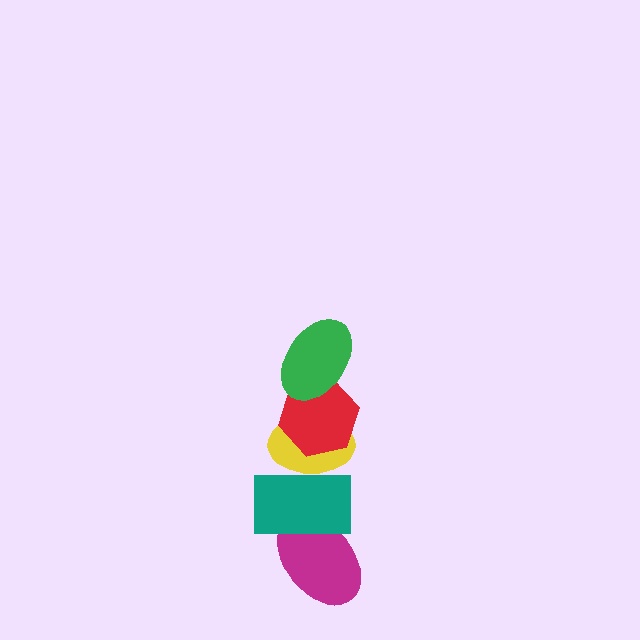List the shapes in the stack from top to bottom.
From top to bottom: the green ellipse, the red hexagon, the yellow ellipse, the teal rectangle, the magenta ellipse.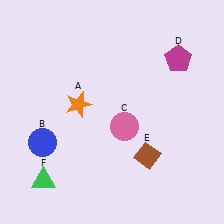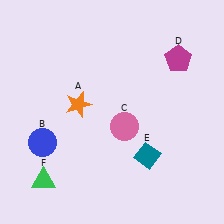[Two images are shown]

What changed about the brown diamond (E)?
In Image 1, E is brown. In Image 2, it changed to teal.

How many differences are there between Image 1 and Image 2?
There is 1 difference between the two images.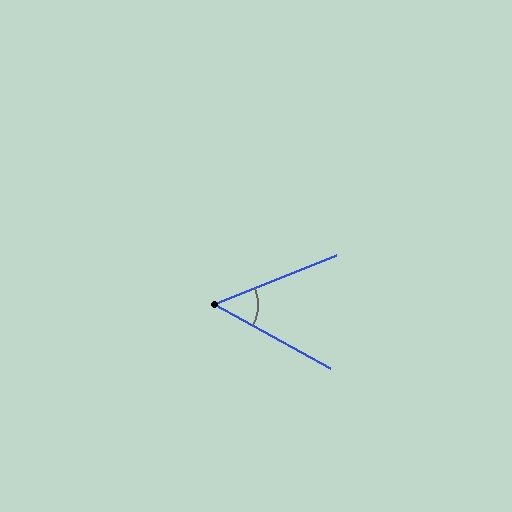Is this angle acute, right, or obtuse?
It is acute.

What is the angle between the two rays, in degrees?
Approximately 50 degrees.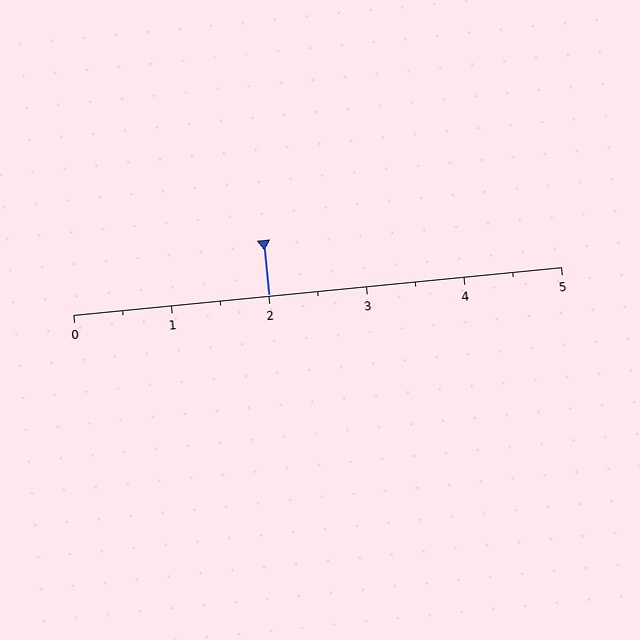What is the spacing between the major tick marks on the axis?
The major ticks are spaced 1 apart.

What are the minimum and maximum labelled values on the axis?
The axis runs from 0 to 5.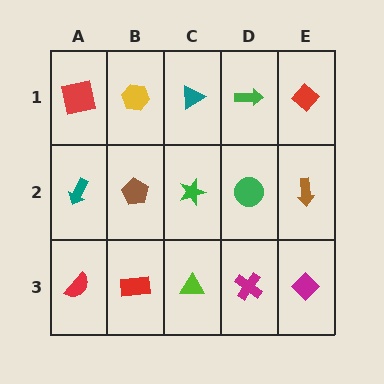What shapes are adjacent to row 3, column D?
A green circle (row 2, column D), a lime triangle (row 3, column C), a magenta diamond (row 3, column E).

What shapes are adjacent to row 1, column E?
A brown arrow (row 2, column E), a green arrow (row 1, column D).